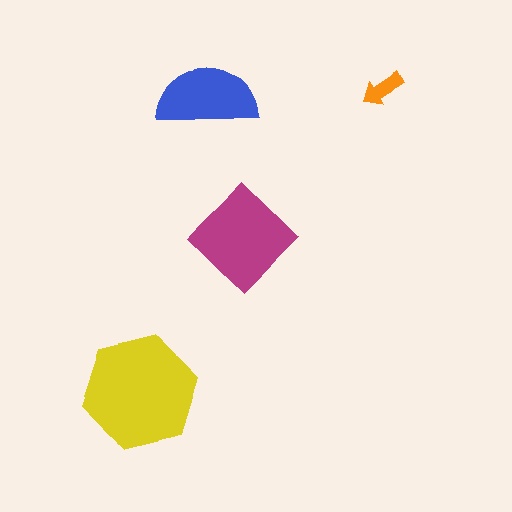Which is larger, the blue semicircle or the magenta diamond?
The magenta diamond.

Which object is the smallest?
The orange arrow.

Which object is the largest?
The yellow hexagon.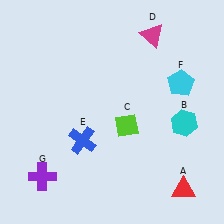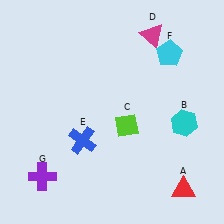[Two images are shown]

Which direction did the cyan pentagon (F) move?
The cyan pentagon (F) moved up.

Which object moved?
The cyan pentagon (F) moved up.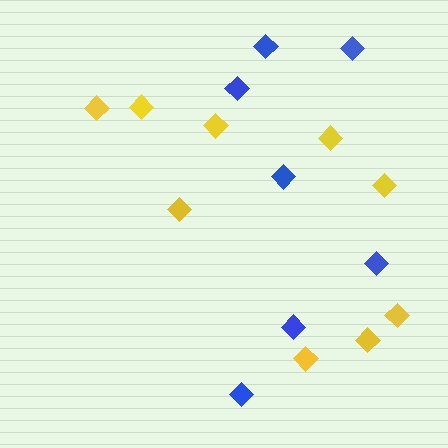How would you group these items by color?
There are 2 groups: one group of yellow diamonds (9) and one group of blue diamonds (7).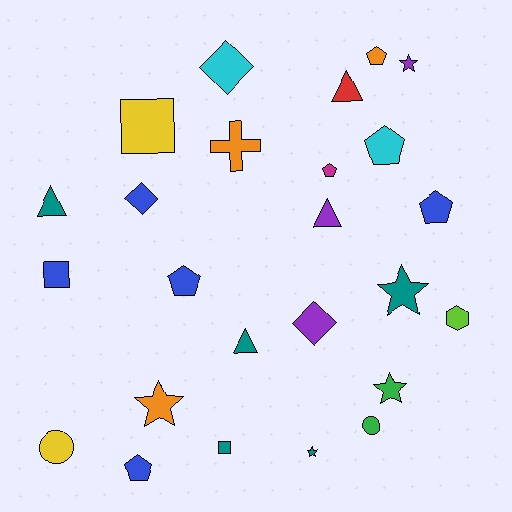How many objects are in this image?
There are 25 objects.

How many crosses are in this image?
There is 1 cross.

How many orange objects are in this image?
There are 3 orange objects.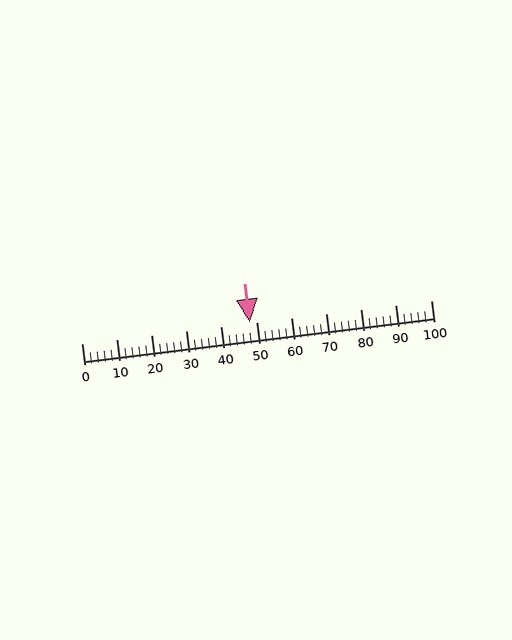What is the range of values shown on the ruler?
The ruler shows values from 0 to 100.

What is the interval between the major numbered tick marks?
The major tick marks are spaced 10 units apart.